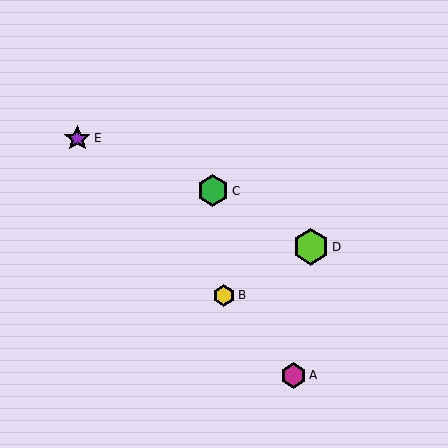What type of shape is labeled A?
Shape A is a magenta hexagon.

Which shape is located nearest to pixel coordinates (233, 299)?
The yellow hexagon (labeled B) at (224, 295) is nearest to that location.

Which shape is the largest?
The lime hexagon (labeled D) is the largest.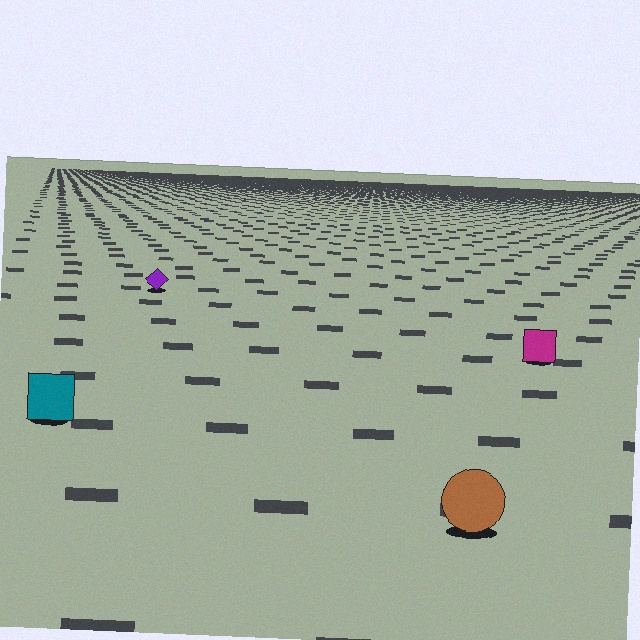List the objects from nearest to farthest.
From nearest to farthest: the brown circle, the teal square, the magenta square, the purple diamond.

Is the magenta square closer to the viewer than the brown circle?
No. The brown circle is closer — you can tell from the texture gradient: the ground texture is coarser near it.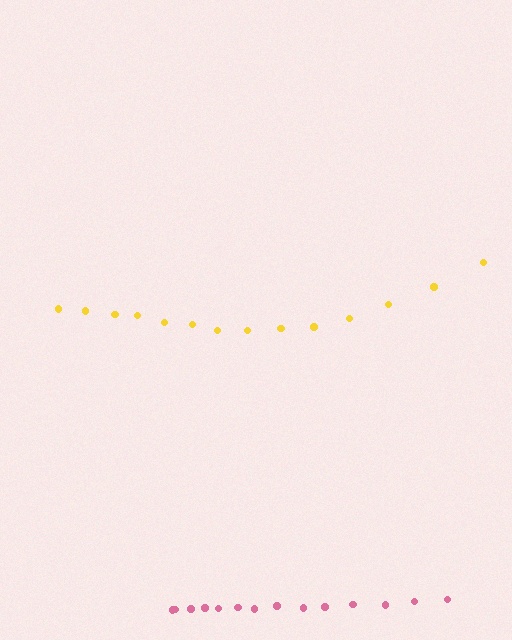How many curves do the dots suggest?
There are 2 distinct paths.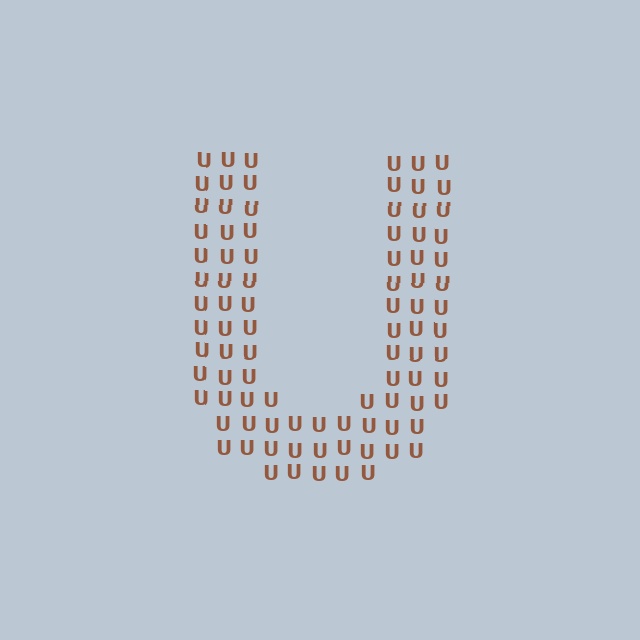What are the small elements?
The small elements are letter U's.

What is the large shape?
The large shape is the letter U.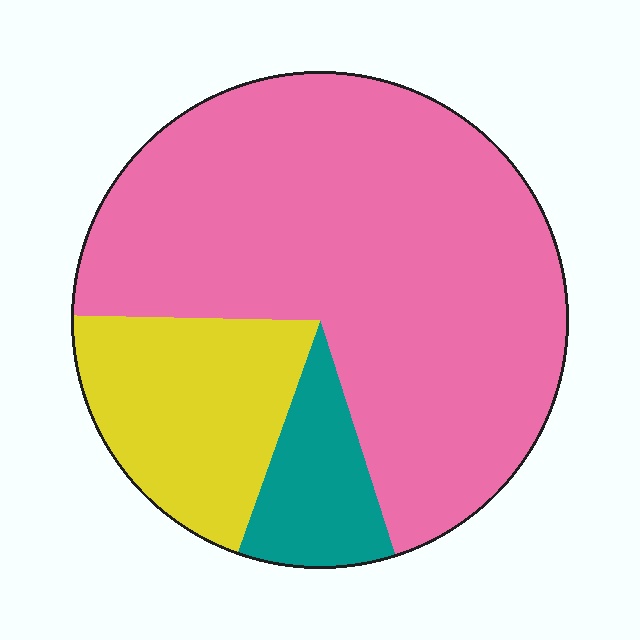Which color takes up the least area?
Teal, at roughly 10%.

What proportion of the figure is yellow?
Yellow covers 20% of the figure.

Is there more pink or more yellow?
Pink.